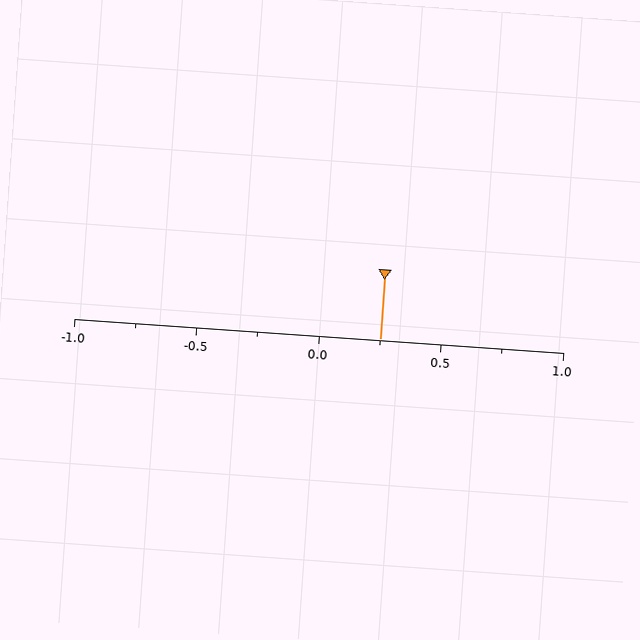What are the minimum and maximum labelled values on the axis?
The axis runs from -1.0 to 1.0.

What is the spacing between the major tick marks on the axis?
The major ticks are spaced 0.5 apart.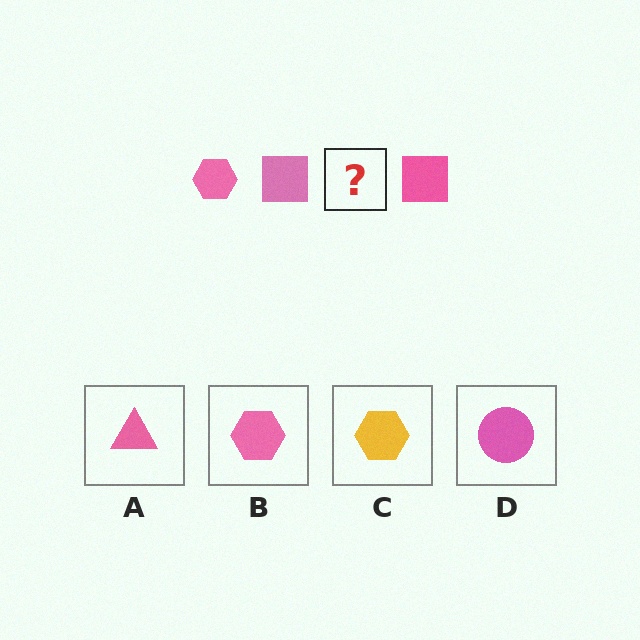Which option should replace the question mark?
Option B.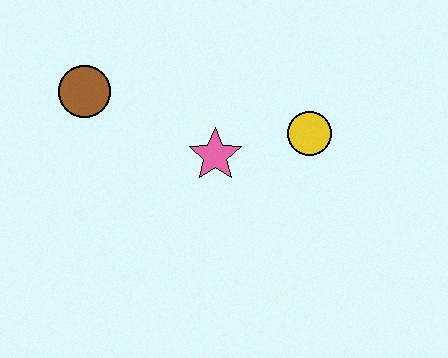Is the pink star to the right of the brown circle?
Yes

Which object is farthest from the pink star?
The brown circle is farthest from the pink star.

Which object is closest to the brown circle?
The pink star is closest to the brown circle.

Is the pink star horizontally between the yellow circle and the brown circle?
Yes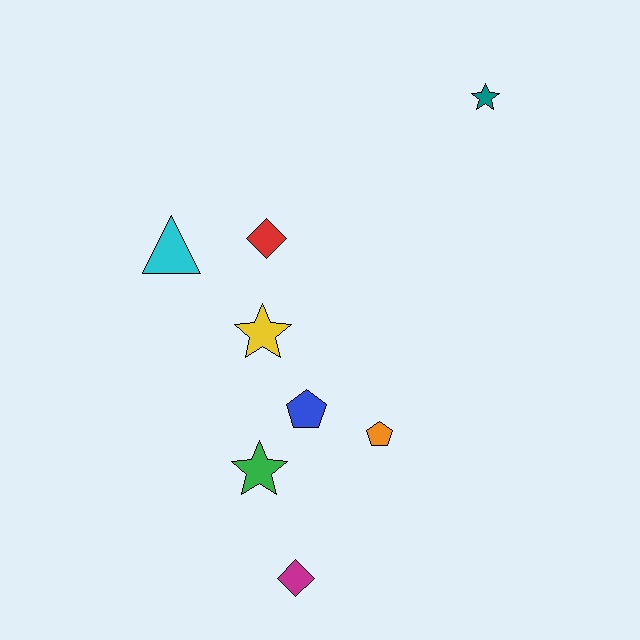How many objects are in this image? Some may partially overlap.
There are 8 objects.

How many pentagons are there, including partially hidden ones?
There are 2 pentagons.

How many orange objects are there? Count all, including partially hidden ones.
There is 1 orange object.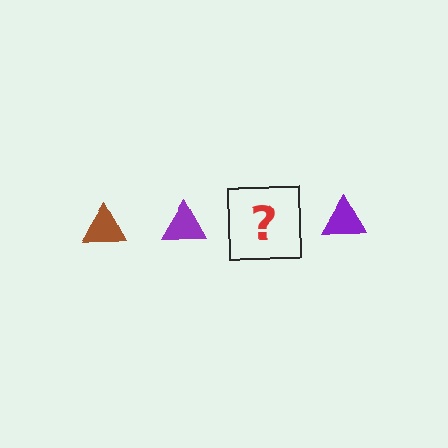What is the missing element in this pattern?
The missing element is a brown triangle.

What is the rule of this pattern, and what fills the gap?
The rule is that the pattern cycles through brown, purple triangles. The gap should be filled with a brown triangle.